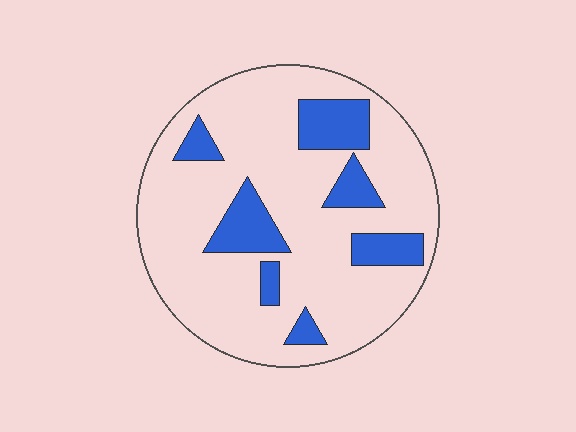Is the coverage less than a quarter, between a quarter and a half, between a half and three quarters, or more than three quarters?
Less than a quarter.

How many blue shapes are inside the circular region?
7.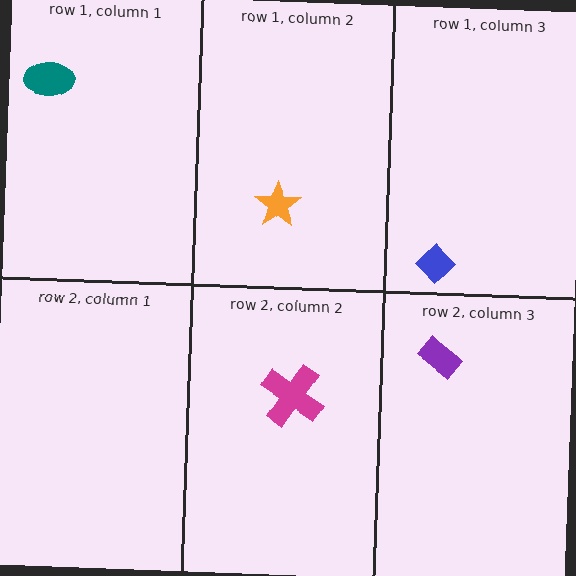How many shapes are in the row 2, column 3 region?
1.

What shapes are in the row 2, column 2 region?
The magenta cross.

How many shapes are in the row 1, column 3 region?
1.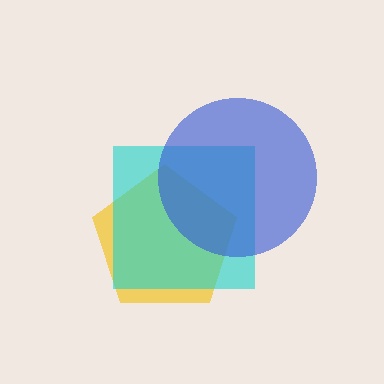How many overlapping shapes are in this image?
There are 3 overlapping shapes in the image.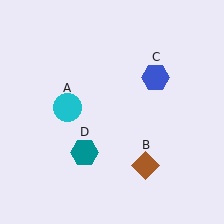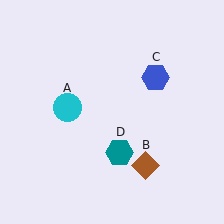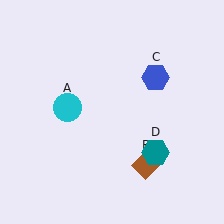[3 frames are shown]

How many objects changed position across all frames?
1 object changed position: teal hexagon (object D).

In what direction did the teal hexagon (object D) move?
The teal hexagon (object D) moved right.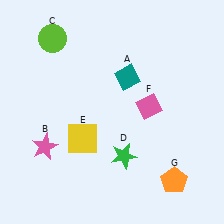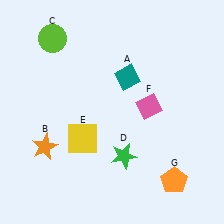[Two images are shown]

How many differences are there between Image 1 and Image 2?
There is 1 difference between the two images.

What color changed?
The star (B) changed from pink in Image 1 to orange in Image 2.